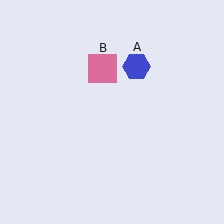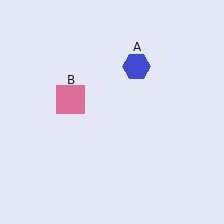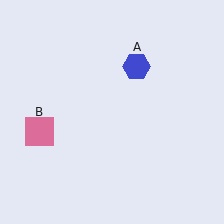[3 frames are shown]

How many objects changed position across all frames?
1 object changed position: pink square (object B).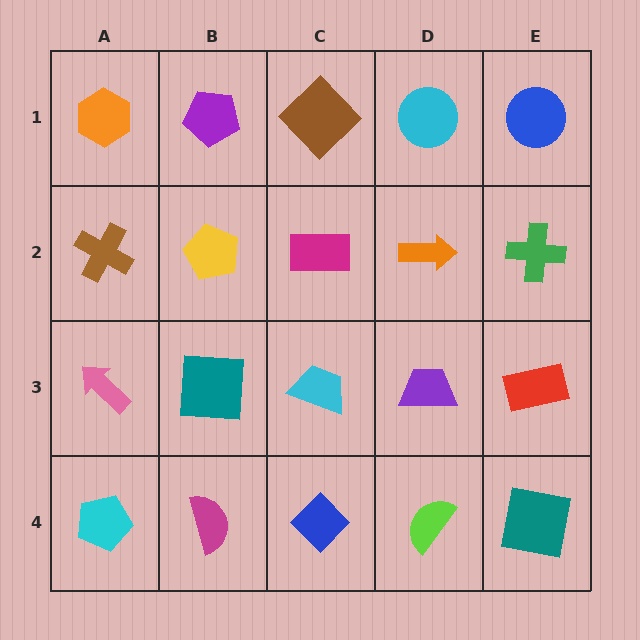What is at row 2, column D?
An orange arrow.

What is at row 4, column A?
A cyan pentagon.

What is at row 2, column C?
A magenta rectangle.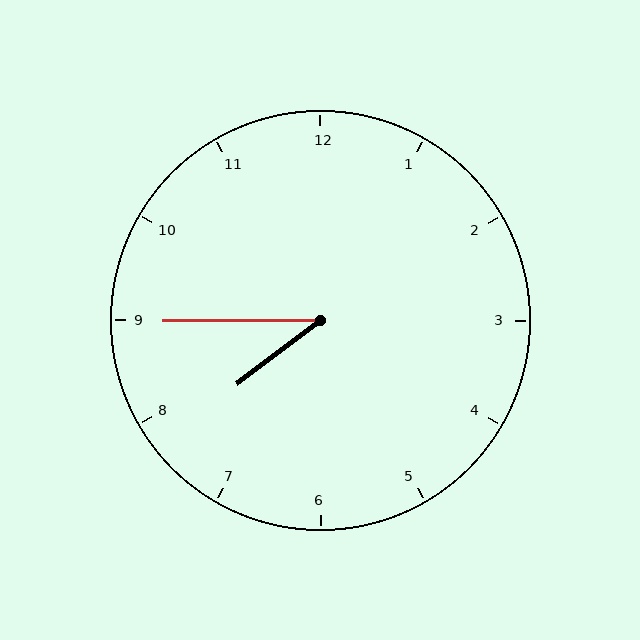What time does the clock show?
7:45.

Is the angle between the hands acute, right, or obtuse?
It is acute.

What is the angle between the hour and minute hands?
Approximately 38 degrees.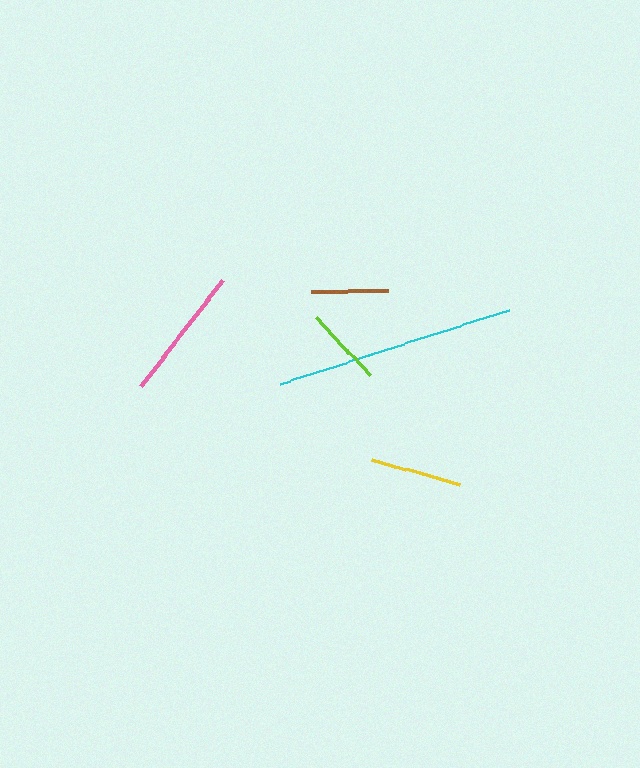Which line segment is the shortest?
The brown line is the shortest at approximately 78 pixels.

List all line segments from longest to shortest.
From longest to shortest: cyan, pink, yellow, lime, brown.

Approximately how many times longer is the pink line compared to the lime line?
The pink line is approximately 1.7 times the length of the lime line.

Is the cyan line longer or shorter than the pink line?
The cyan line is longer than the pink line.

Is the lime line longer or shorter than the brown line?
The lime line is longer than the brown line.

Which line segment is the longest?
The cyan line is the longest at approximately 241 pixels.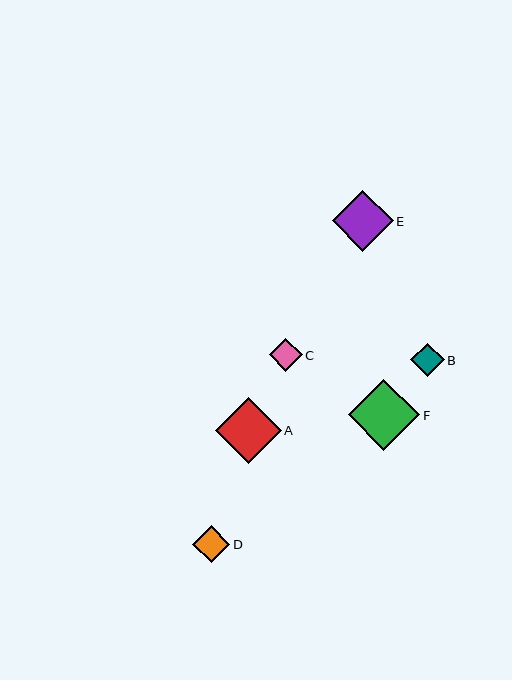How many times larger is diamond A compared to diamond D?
Diamond A is approximately 1.8 times the size of diamond D.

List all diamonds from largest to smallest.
From largest to smallest: F, A, E, D, B, C.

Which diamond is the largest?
Diamond F is the largest with a size of approximately 71 pixels.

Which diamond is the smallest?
Diamond C is the smallest with a size of approximately 33 pixels.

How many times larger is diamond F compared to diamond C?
Diamond F is approximately 2.2 times the size of diamond C.